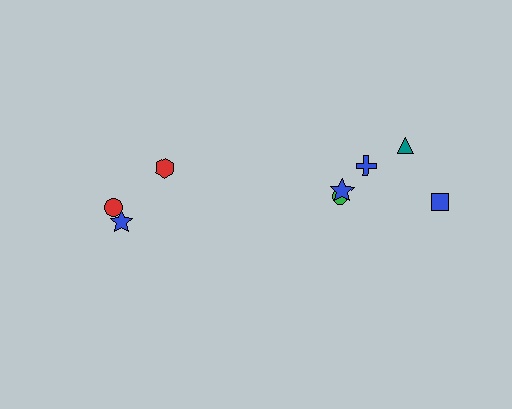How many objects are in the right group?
There are 5 objects.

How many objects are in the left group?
There are 3 objects.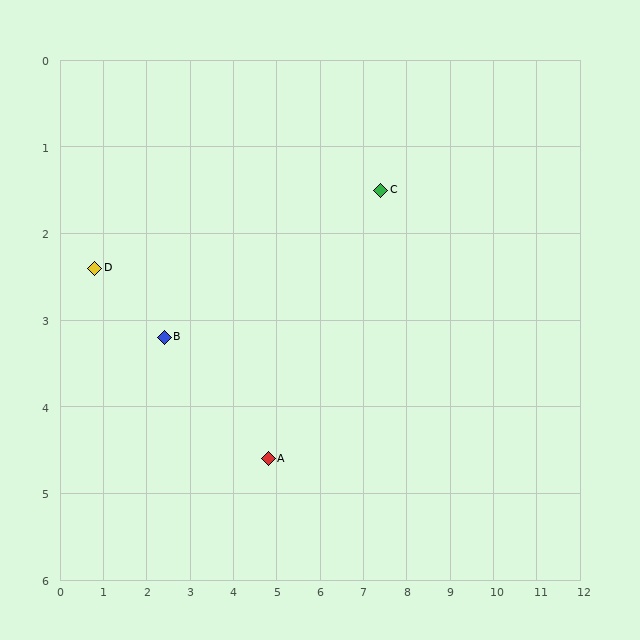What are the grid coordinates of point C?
Point C is at approximately (7.4, 1.5).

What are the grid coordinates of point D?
Point D is at approximately (0.8, 2.4).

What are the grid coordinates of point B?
Point B is at approximately (2.4, 3.2).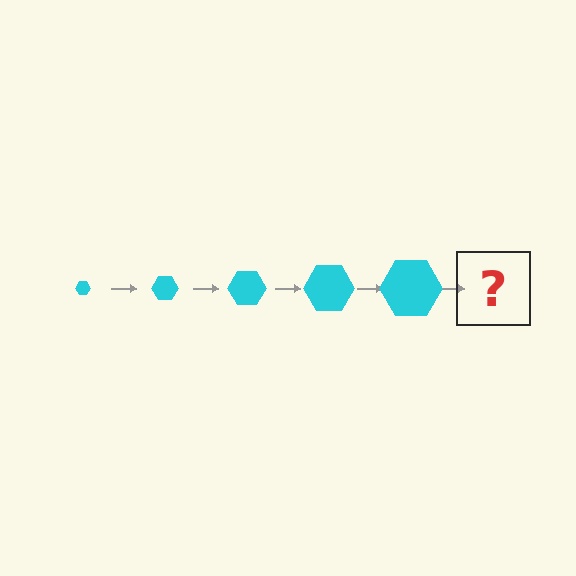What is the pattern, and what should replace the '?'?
The pattern is that the hexagon gets progressively larger each step. The '?' should be a cyan hexagon, larger than the previous one.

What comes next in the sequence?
The next element should be a cyan hexagon, larger than the previous one.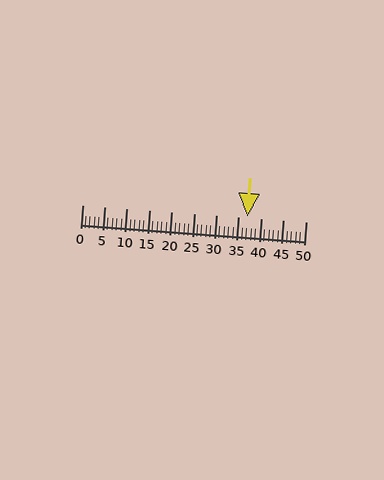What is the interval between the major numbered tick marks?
The major tick marks are spaced 5 units apart.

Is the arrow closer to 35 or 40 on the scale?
The arrow is closer to 35.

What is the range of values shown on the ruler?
The ruler shows values from 0 to 50.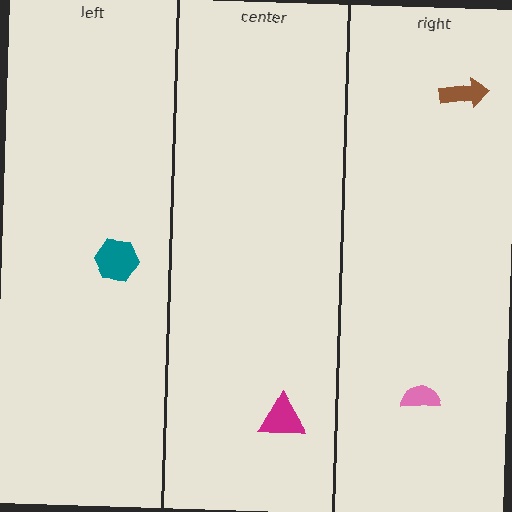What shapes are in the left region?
The teal hexagon.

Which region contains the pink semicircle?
The right region.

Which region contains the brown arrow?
The right region.